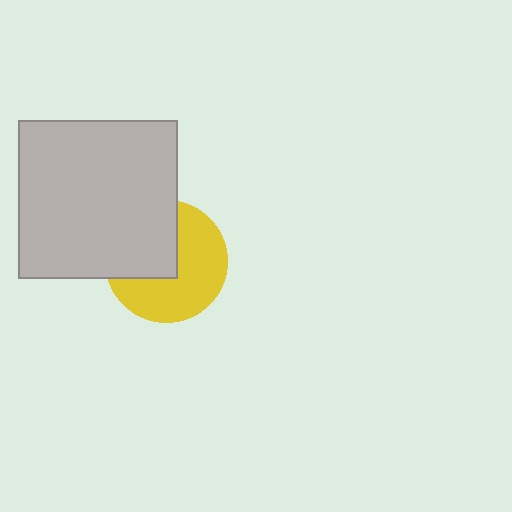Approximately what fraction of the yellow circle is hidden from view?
Roughly 42% of the yellow circle is hidden behind the light gray square.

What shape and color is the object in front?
The object in front is a light gray square.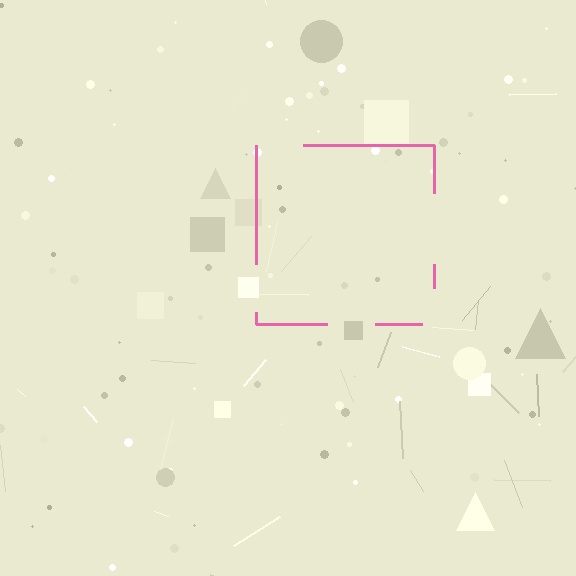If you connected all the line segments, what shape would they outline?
They would outline a square.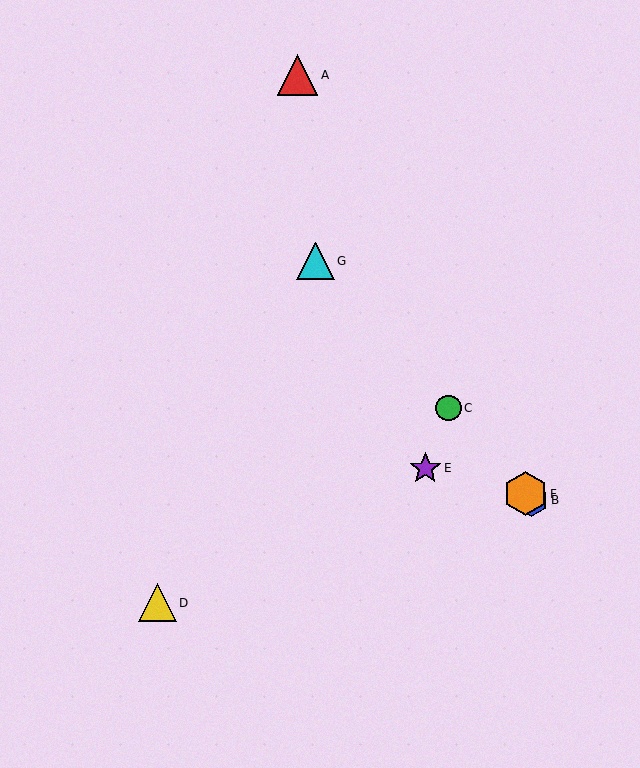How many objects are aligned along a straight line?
4 objects (B, C, F, G) are aligned along a straight line.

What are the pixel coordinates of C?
Object C is at (448, 408).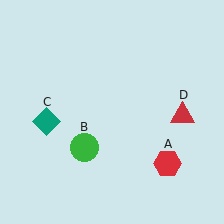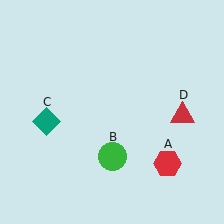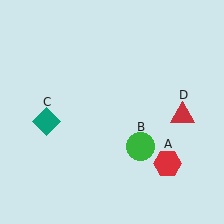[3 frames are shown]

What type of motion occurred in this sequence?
The green circle (object B) rotated counterclockwise around the center of the scene.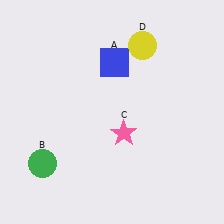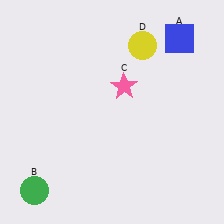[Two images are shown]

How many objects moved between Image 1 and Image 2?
3 objects moved between the two images.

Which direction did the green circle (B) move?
The green circle (B) moved down.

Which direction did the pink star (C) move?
The pink star (C) moved up.